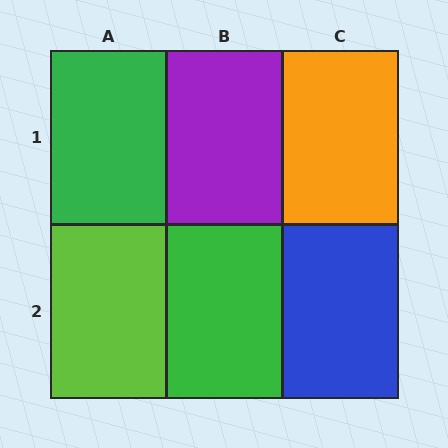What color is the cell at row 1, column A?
Green.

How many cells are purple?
1 cell is purple.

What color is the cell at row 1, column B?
Purple.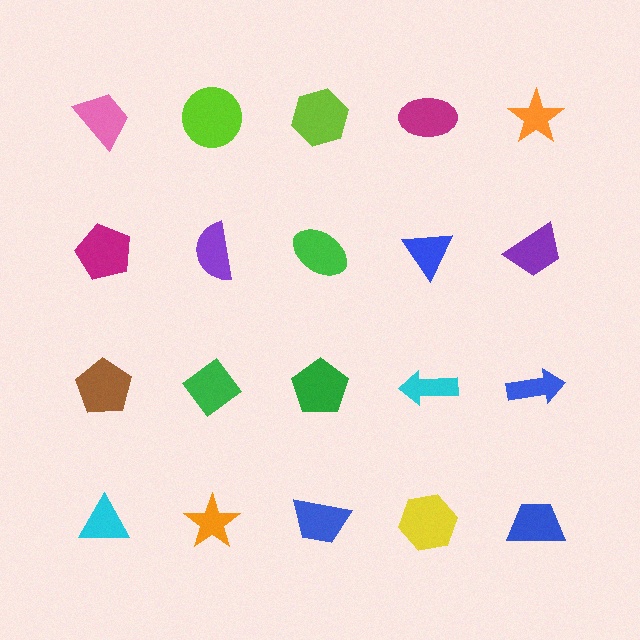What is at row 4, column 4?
A yellow hexagon.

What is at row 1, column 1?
A pink trapezoid.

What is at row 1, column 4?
A magenta ellipse.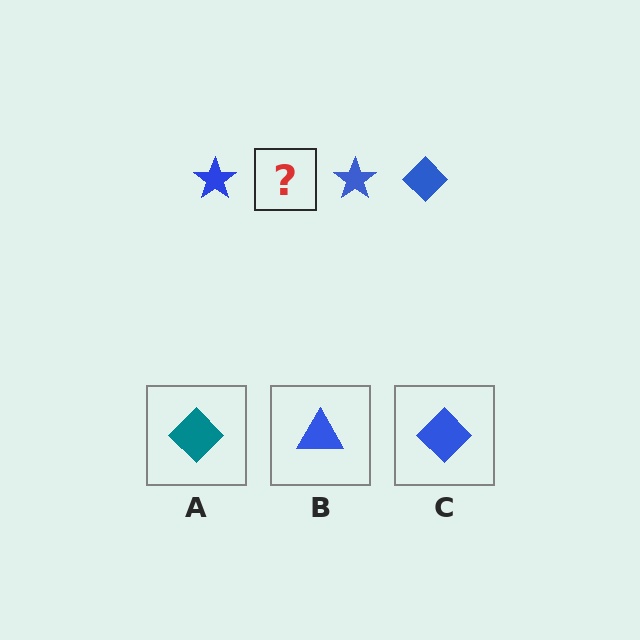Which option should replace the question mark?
Option C.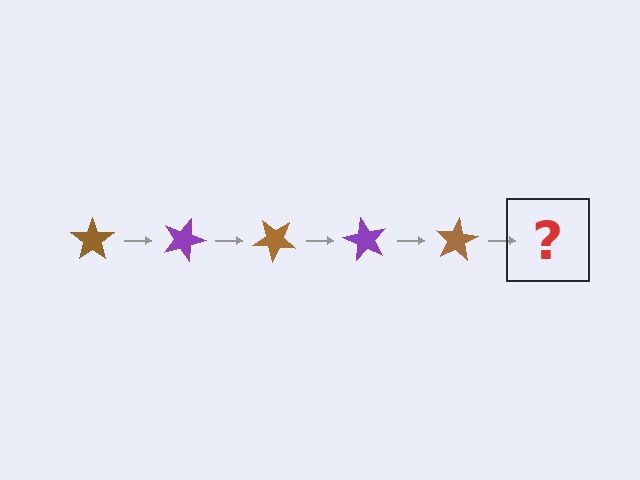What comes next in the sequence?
The next element should be a purple star, rotated 100 degrees from the start.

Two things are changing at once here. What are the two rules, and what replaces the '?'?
The two rules are that it rotates 20 degrees each step and the color cycles through brown and purple. The '?' should be a purple star, rotated 100 degrees from the start.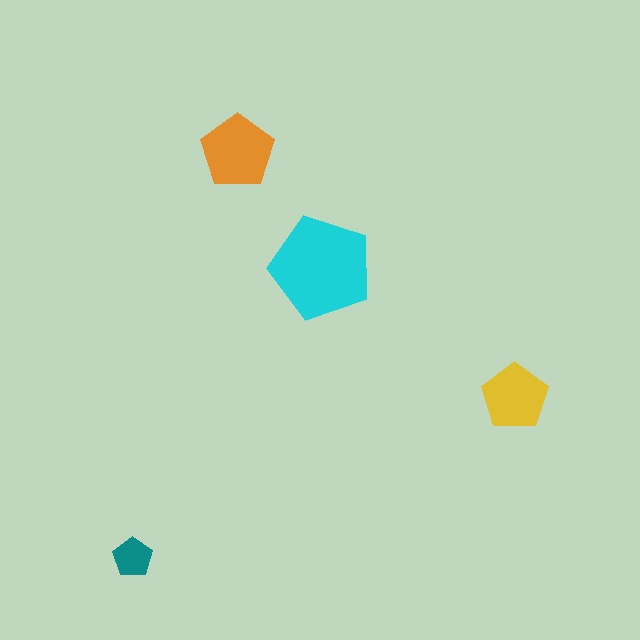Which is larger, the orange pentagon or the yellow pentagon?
The orange one.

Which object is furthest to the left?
The teal pentagon is leftmost.